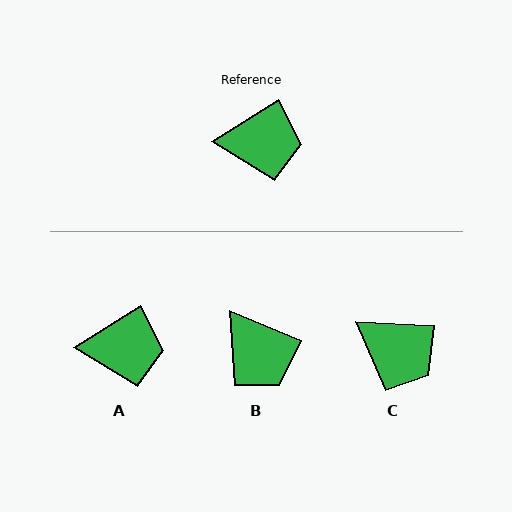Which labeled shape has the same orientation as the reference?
A.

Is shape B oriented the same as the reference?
No, it is off by about 54 degrees.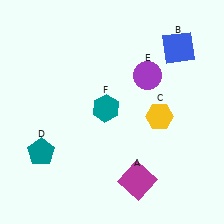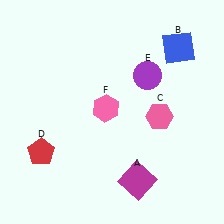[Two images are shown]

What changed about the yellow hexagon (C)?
In Image 1, C is yellow. In Image 2, it changed to pink.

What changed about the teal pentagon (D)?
In Image 1, D is teal. In Image 2, it changed to red.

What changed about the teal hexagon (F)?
In Image 1, F is teal. In Image 2, it changed to pink.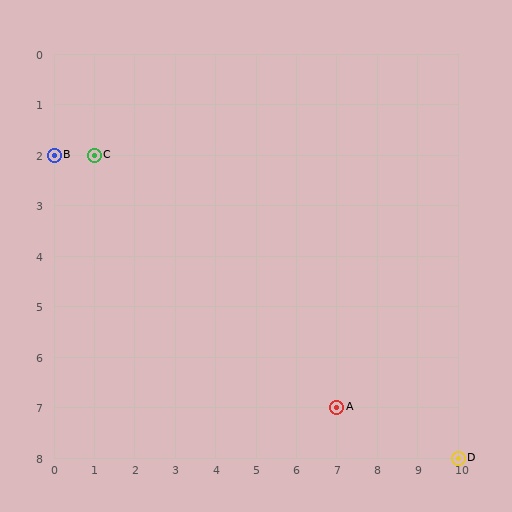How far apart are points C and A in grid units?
Points C and A are 6 columns and 5 rows apart (about 7.8 grid units diagonally).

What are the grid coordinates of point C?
Point C is at grid coordinates (1, 2).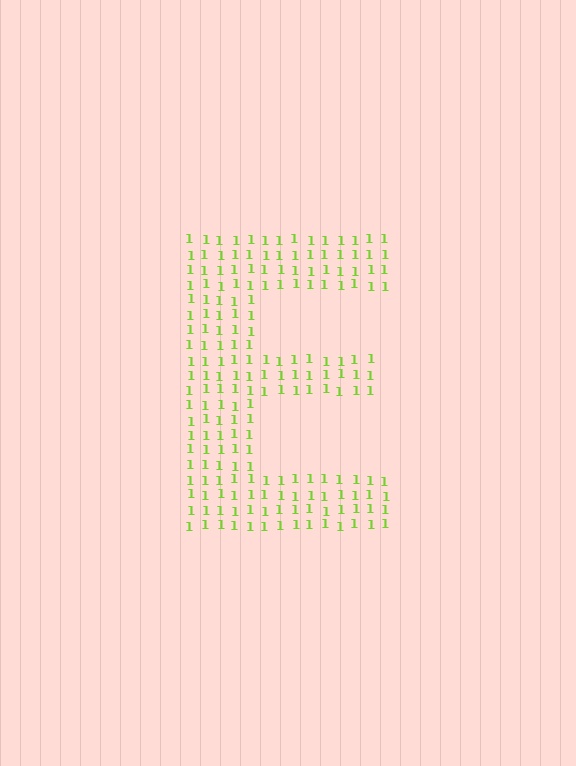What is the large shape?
The large shape is the letter E.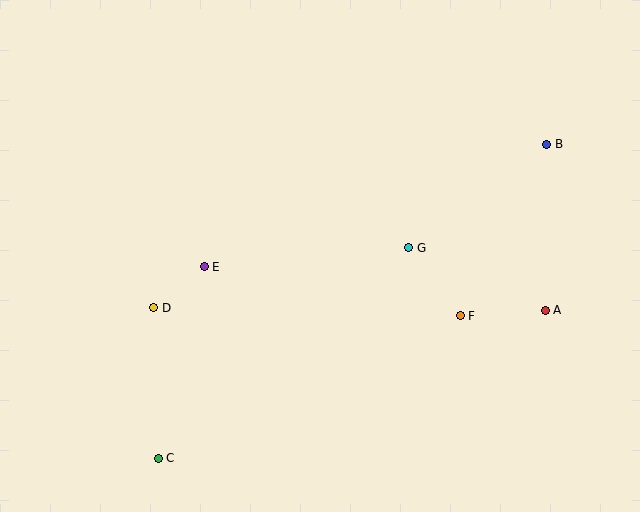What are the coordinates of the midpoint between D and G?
The midpoint between D and G is at (281, 278).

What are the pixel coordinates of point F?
Point F is at (460, 316).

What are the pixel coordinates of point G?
Point G is at (409, 248).